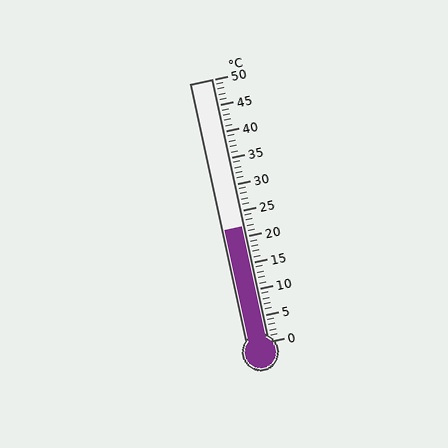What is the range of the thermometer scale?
The thermometer scale ranges from 0°C to 50°C.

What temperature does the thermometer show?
The thermometer shows approximately 22°C.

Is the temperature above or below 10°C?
The temperature is above 10°C.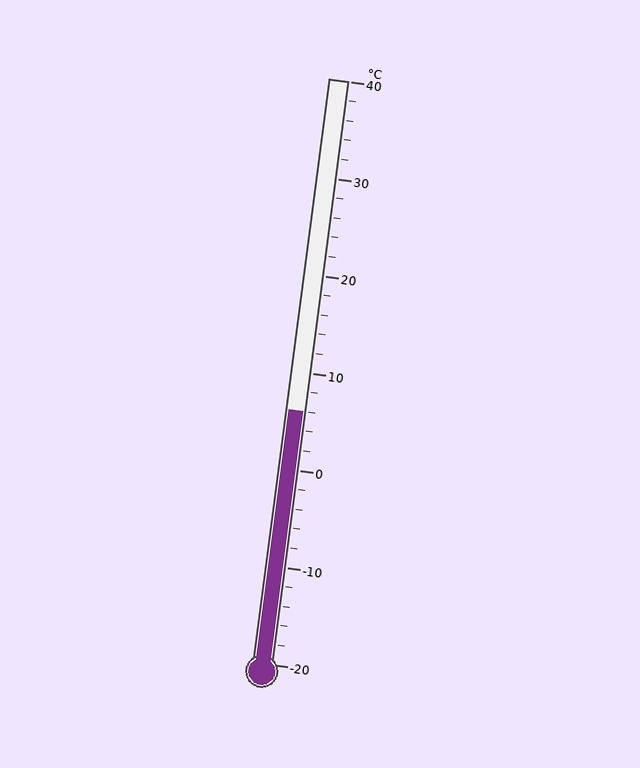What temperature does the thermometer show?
The thermometer shows approximately 6°C.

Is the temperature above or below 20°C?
The temperature is below 20°C.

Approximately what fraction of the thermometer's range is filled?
The thermometer is filled to approximately 45% of its range.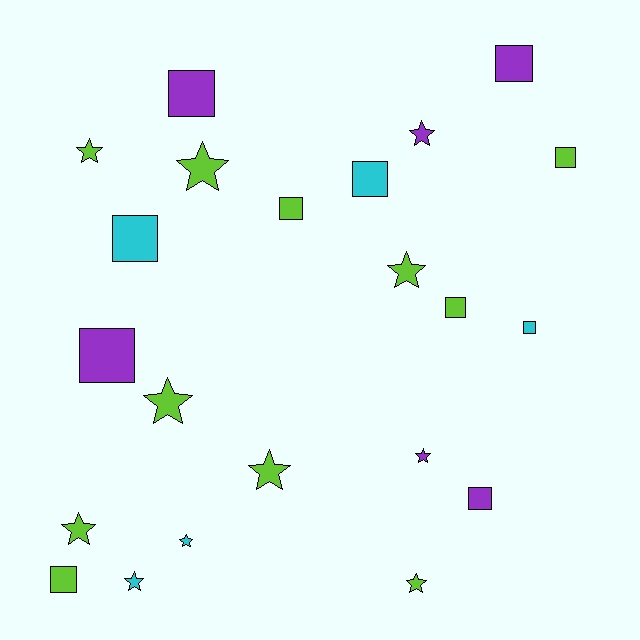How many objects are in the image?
There are 22 objects.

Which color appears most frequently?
Lime, with 11 objects.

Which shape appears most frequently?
Star, with 11 objects.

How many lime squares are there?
There are 4 lime squares.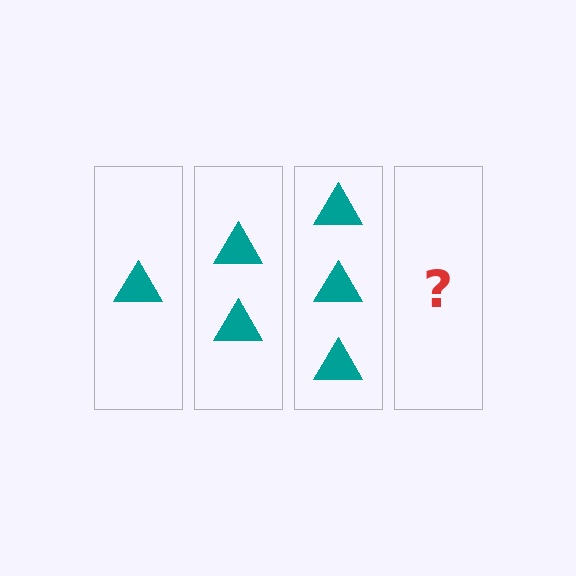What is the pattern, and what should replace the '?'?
The pattern is that each step adds one more triangle. The '?' should be 4 triangles.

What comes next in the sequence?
The next element should be 4 triangles.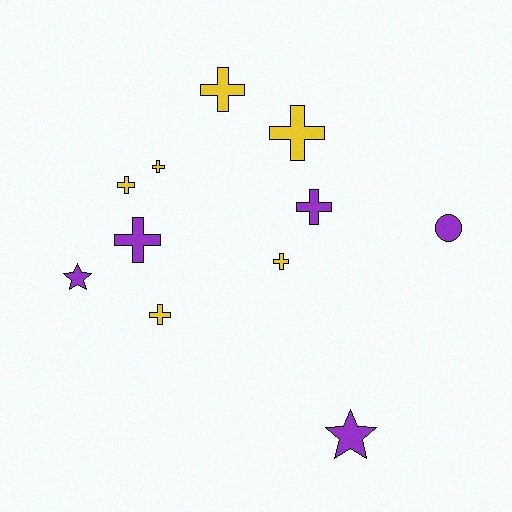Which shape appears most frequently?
Cross, with 8 objects.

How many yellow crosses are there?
There are 6 yellow crosses.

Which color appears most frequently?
Yellow, with 6 objects.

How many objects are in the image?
There are 11 objects.